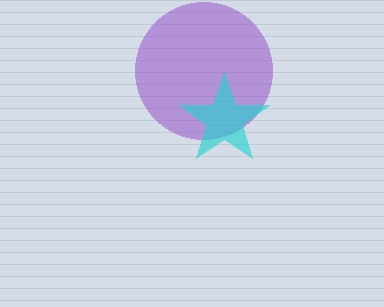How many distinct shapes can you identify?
There are 2 distinct shapes: a purple circle, a cyan star.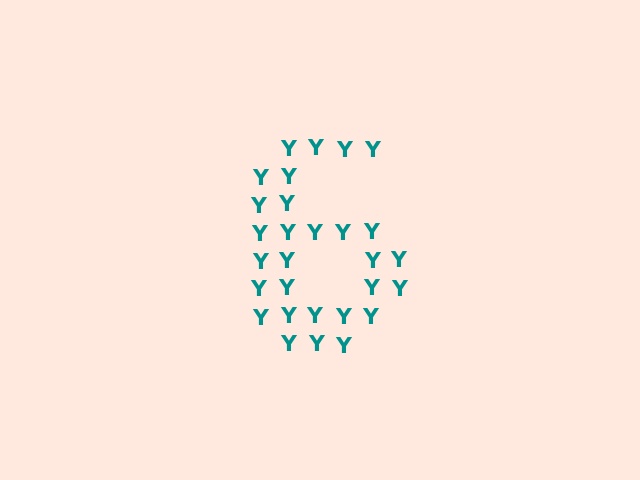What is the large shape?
The large shape is the digit 6.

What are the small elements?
The small elements are letter Y's.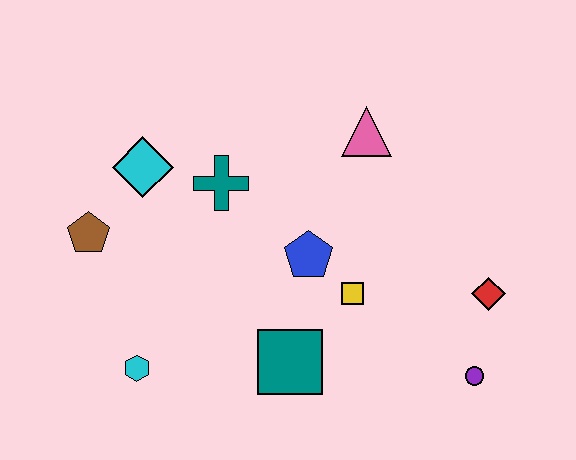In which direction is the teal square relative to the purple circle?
The teal square is to the left of the purple circle.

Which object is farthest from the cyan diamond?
The purple circle is farthest from the cyan diamond.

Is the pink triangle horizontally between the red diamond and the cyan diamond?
Yes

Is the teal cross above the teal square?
Yes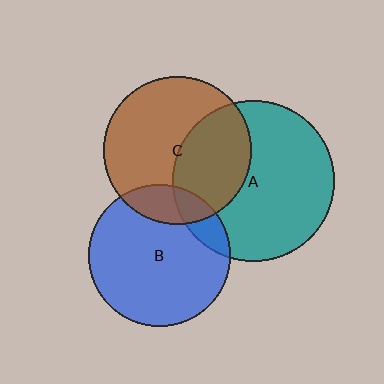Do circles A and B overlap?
Yes.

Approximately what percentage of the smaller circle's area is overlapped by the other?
Approximately 15%.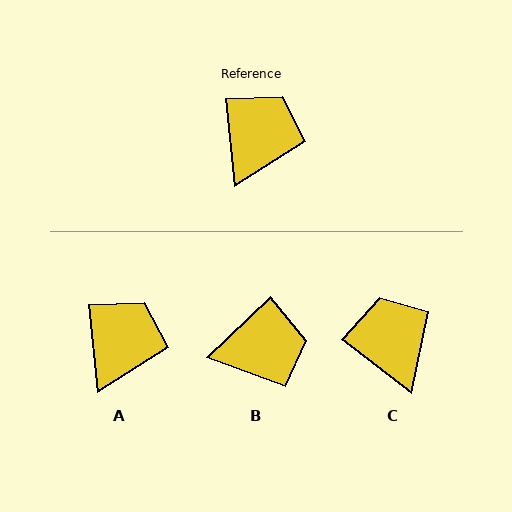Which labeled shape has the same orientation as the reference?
A.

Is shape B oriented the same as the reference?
No, it is off by about 52 degrees.